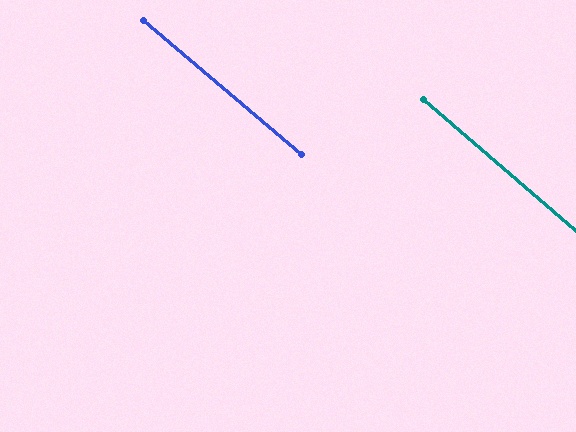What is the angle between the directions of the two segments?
Approximately 1 degree.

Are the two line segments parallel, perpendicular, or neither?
Parallel — their directions differ by only 0.6°.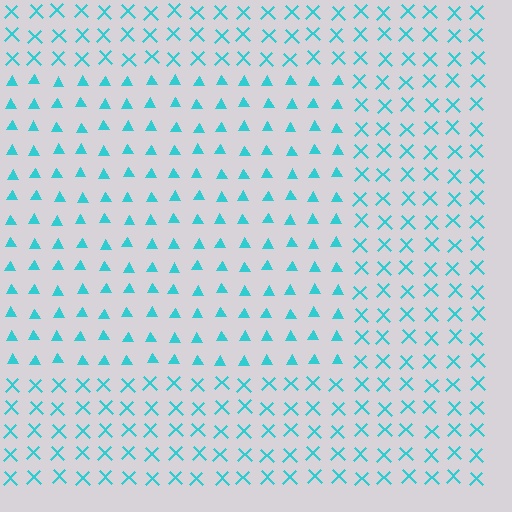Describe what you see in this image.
The image is filled with small cyan elements arranged in a uniform grid. A rectangle-shaped region contains triangles, while the surrounding area contains X marks. The boundary is defined purely by the change in element shape.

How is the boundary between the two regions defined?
The boundary is defined by a change in element shape: triangles inside vs. X marks outside. All elements share the same color and spacing.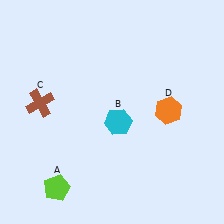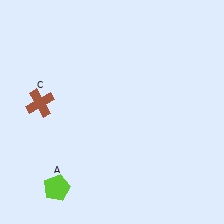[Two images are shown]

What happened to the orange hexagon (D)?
The orange hexagon (D) was removed in Image 2. It was in the top-right area of Image 1.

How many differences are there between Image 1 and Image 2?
There are 2 differences between the two images.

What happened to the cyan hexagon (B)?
The cyan hexagon (B) was removed in Image 2. It was in the bottom-right area of Image 1.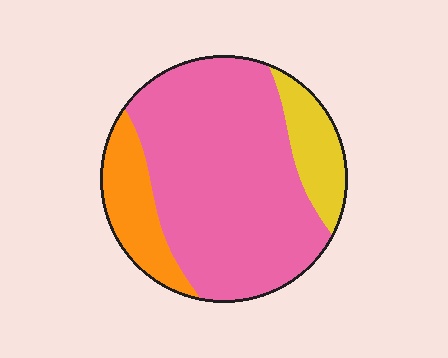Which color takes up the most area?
Pink, at roughly 70%.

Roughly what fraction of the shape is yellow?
Yellow covers about 15% of the shape.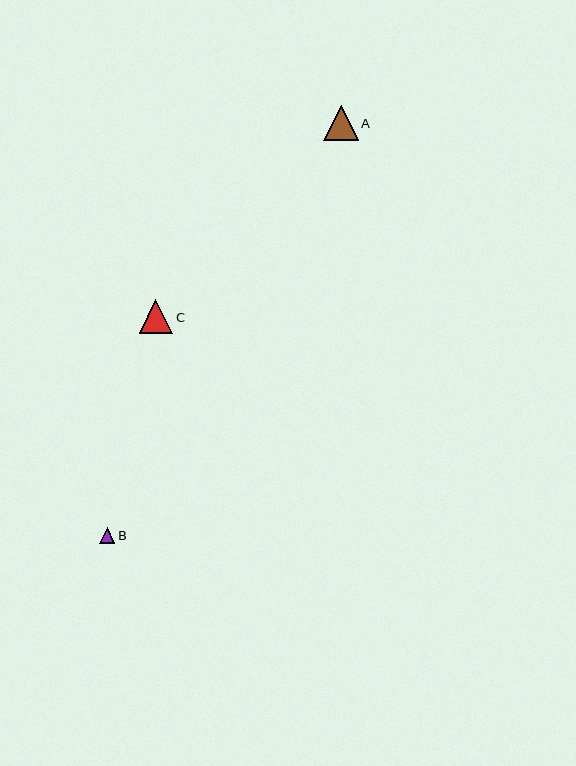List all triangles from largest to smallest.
From largest to smallest: A, C, B.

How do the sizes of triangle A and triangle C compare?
Triangle A and triangle C are approximately the same size.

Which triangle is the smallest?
Triangle B is the smallest with a size of approximately 16 pixels.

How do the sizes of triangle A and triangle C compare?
Triangle A and triangle C are approximately the same size.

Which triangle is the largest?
Triangle A is the largest with a size of approximately 35 pixels.